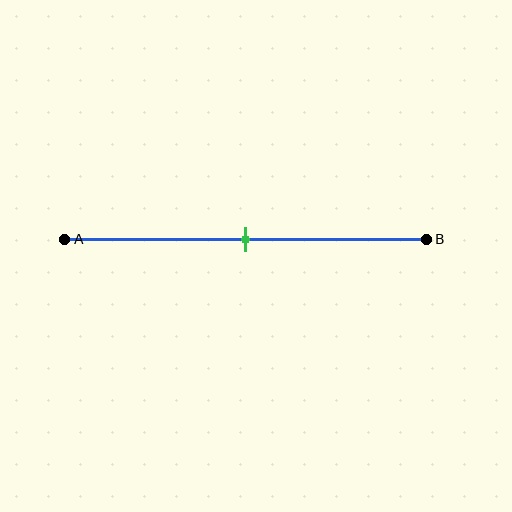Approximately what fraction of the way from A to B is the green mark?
The green mark is approximately 50% of the way from A to B.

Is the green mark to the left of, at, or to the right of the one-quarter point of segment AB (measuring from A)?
The green mark is to the right of the one-quarter point of segment AB.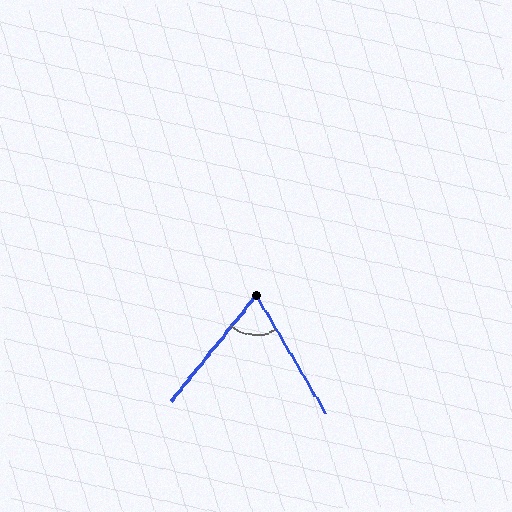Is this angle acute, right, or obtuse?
It is acute.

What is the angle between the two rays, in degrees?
Approximately 69 degrees.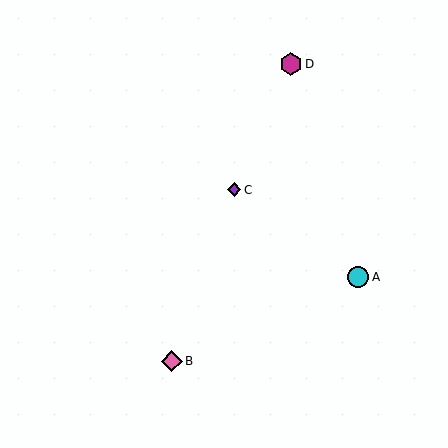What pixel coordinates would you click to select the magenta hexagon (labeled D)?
Click at (291, 64) to select the magenta hexagon D.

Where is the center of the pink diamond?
The center of the pink diamond is at (172, 361).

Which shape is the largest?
The magenta hexagon (labeled D) is the largest.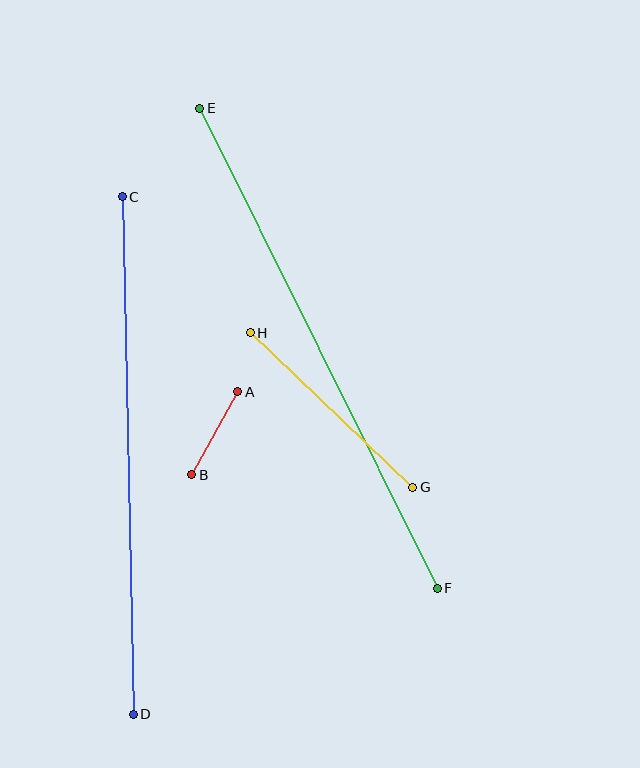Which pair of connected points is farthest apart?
Points E and F are farthest apart.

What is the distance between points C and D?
The distance is approximately 518 pixels.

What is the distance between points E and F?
The distance is approximately 535 pixels.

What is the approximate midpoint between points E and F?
The midpoint is at approximately (318, 348) pixels.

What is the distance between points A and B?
The distance is approximately 95 pixels.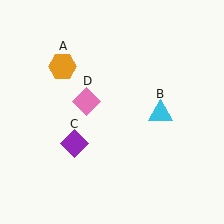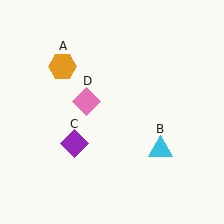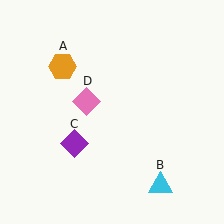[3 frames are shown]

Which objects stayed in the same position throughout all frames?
Orange hexagon (object A) and purple diamond (object C) and pink diamond (object D) remained stationary.